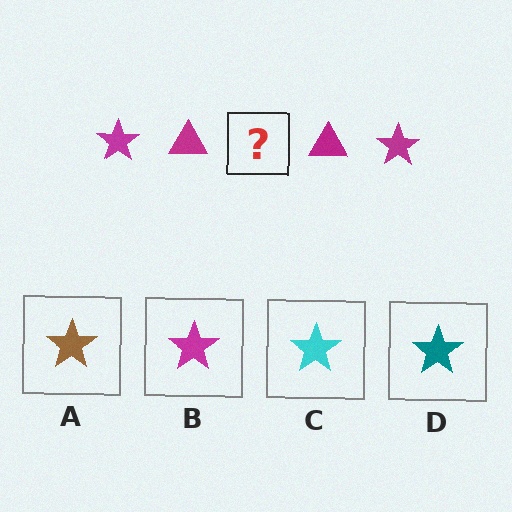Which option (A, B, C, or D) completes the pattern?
B.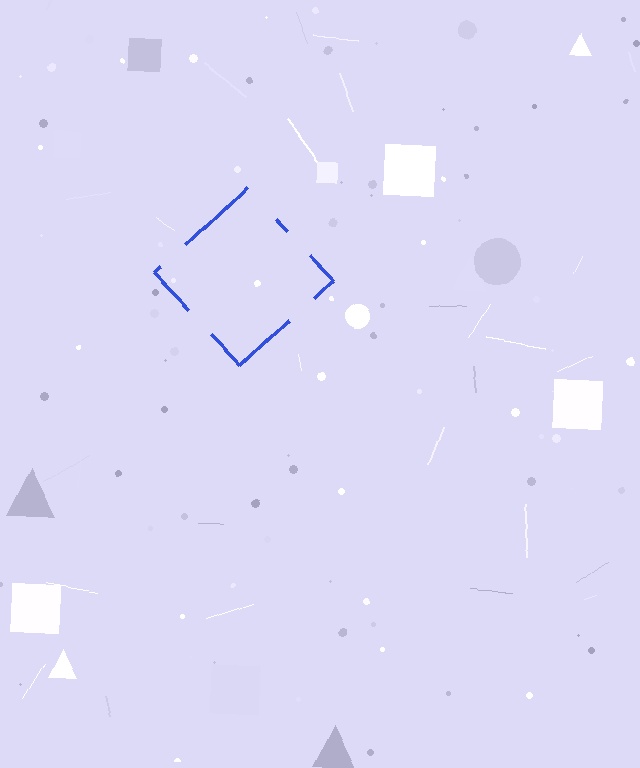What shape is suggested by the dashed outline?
The dashed outline suggests a diamond.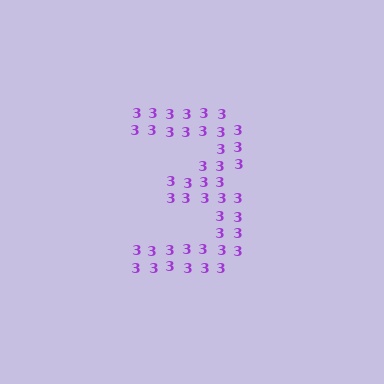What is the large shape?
The large shape is the digit 3.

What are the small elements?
The small elements are digit 3's.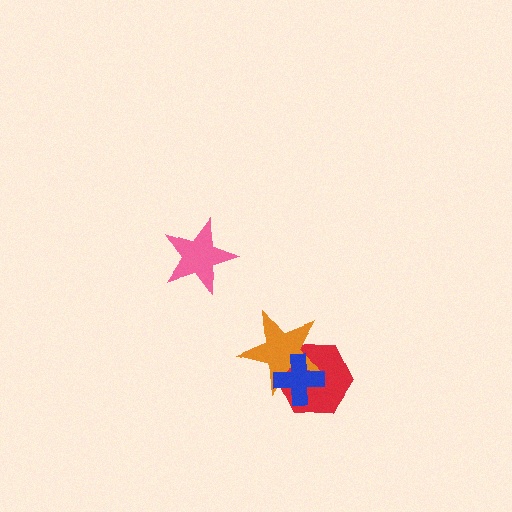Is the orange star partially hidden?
Yes, it is partially covered by another shape.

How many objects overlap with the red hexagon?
2 objects overlap with the red hexagon.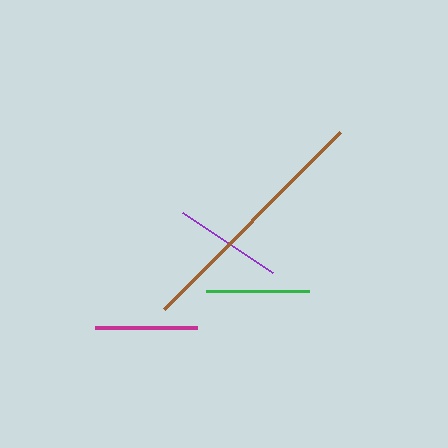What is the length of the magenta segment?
The magenta segment is approximately 102 pixels long.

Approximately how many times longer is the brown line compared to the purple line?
The brown line is approximately 2.3 times the length of the purple line.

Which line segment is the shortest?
The magenta line is the shortest at approximately 102 pixels.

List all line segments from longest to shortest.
From longest to shortest: brown, purple, green, magenta.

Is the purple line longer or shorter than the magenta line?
The purple line is longer than the magenta line.